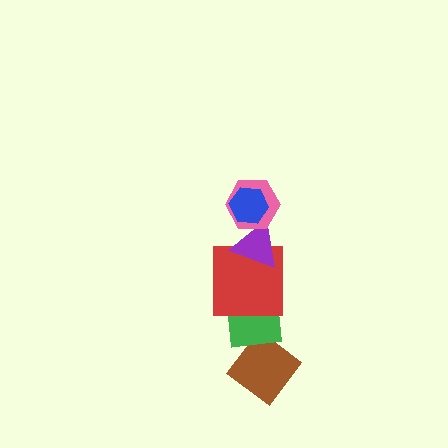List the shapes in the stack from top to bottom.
From top to bottom: the blue hexagon, the pink hexagon, the purple triangle, the red square, the green square, the brown diamond.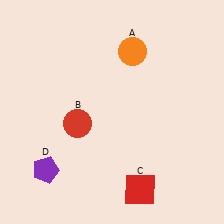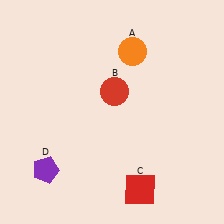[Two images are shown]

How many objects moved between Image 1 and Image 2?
1 object moved between the two images.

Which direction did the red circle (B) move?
The red circle (B) moved right.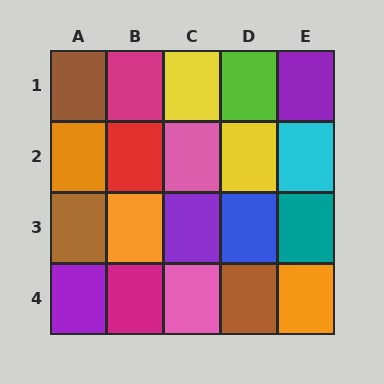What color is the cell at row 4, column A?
Purple.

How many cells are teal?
1 cell is teal.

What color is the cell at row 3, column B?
Orange.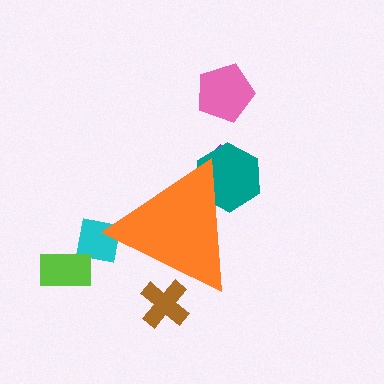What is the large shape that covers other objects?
An orange triangle.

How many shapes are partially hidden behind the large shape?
4 shapes are partially hidden.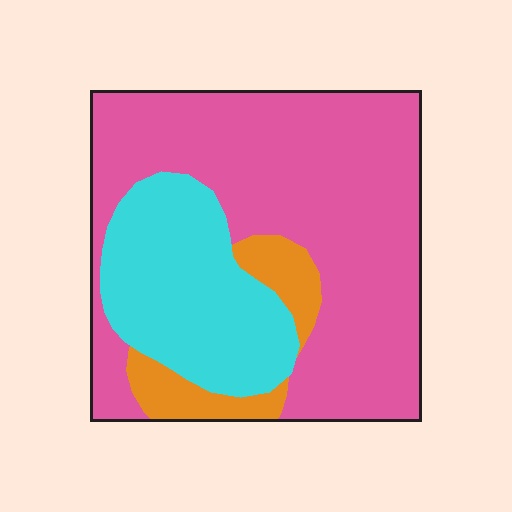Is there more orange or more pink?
Pink.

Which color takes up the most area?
Pink, at roughly 65%.